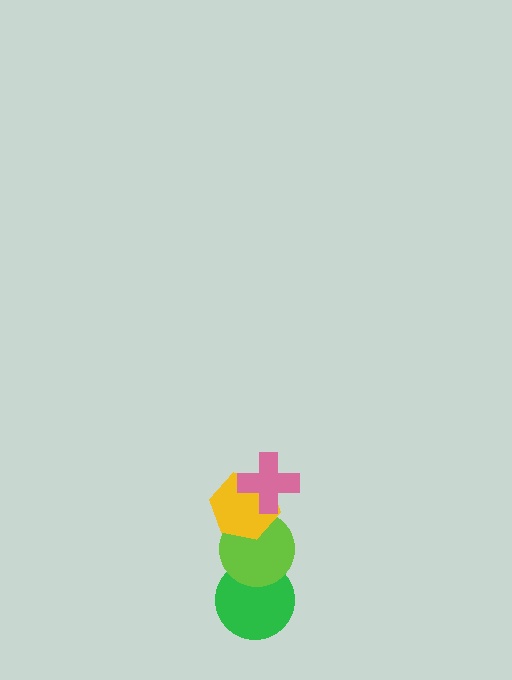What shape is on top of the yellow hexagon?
The pink cross is on top of the yellow hexagon.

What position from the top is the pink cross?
The pink cross is 1st from the top.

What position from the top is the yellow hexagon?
The yellow hexagon is 2nd from the top.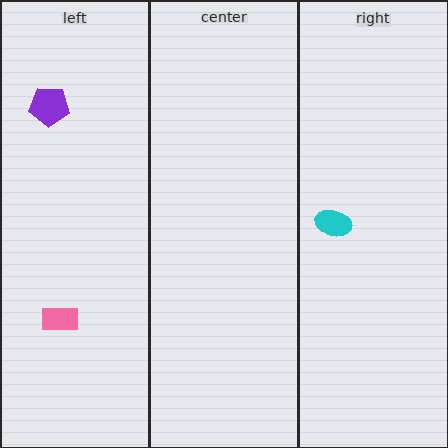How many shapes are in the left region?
2.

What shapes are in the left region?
The pink rectangle, the purple pentagon.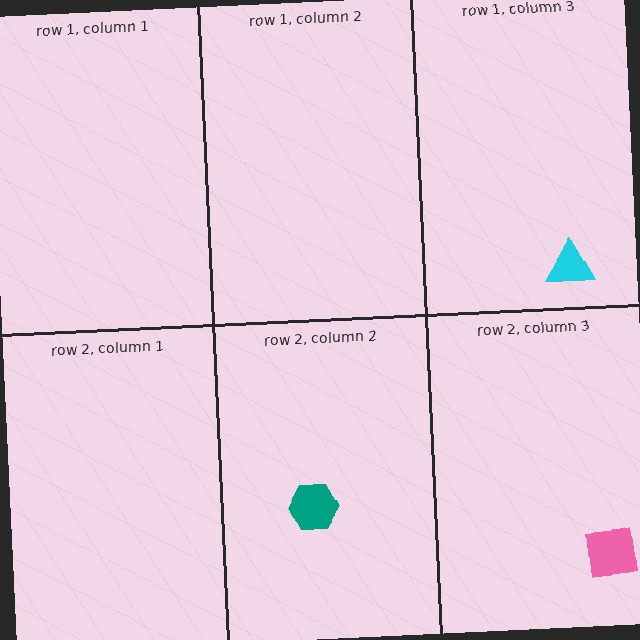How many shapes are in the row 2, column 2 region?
1.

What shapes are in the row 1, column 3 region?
The cyan triangle.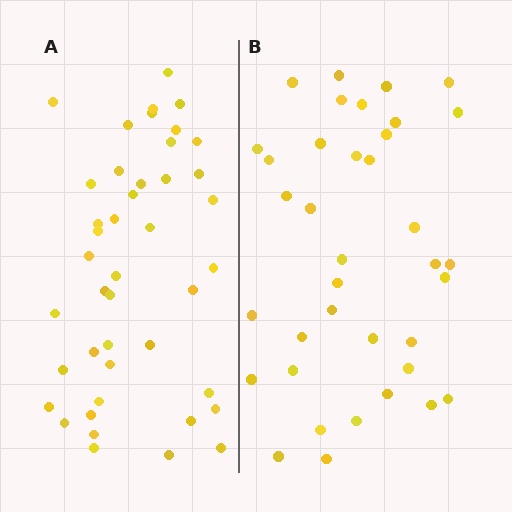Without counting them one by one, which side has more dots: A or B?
Region A (the left region) has more dots.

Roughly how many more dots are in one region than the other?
Region A has about 6 more dots than region B.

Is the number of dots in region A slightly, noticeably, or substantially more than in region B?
Region A has only slightly more — the two regions are fairly close. The ratio is roughly 1.2 to 1.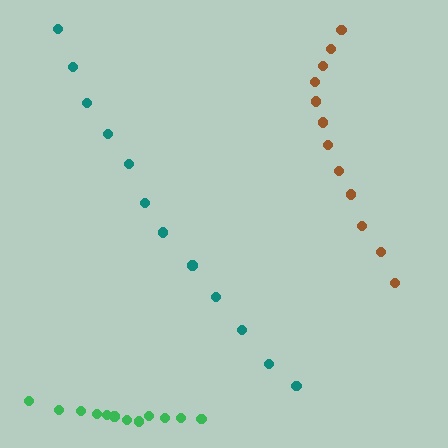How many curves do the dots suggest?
There are 3 distinct paths.